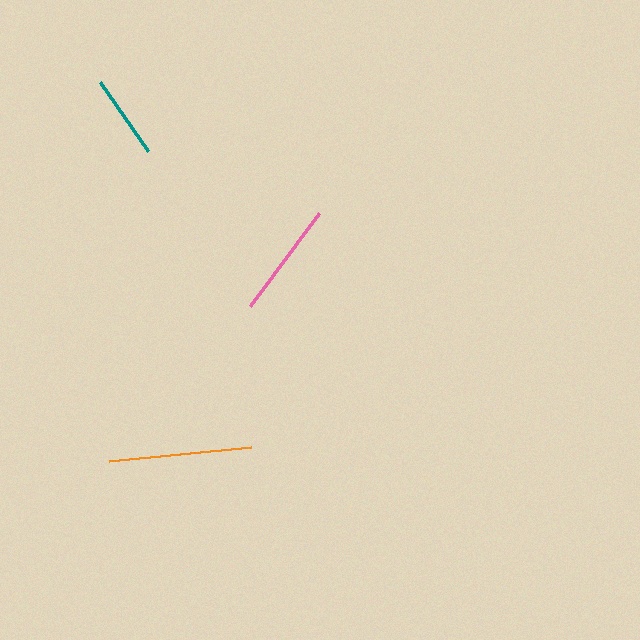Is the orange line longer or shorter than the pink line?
The orange line is longer than the pink line.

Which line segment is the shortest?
The teal line is the shortest at approximately 83 pixels.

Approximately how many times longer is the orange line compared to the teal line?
The orange line is approximately 1.7 times the length of the teal line.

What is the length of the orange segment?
The orange segment is approximately 142 pixels long.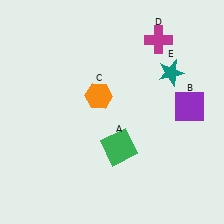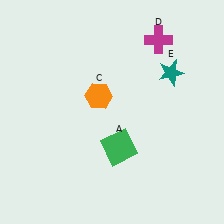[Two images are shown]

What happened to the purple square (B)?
The purple square (B) was removed in Image 2. It was in the top-right area of Image 1.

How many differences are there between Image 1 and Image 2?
There is 1 difference between the two images.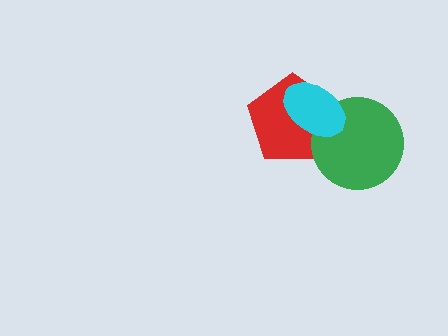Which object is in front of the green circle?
The cyan ellipse is in front of the green circle.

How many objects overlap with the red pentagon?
2 objects overlap with the red pentagon.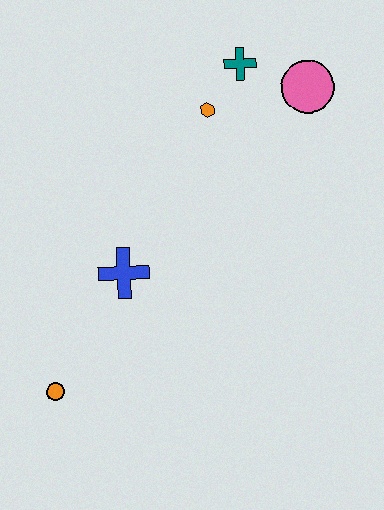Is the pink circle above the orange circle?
Yes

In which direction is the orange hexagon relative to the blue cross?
The orange hexagon is above the blue cross.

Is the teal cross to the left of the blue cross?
No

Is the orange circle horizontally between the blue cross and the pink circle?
No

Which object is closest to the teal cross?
The orange hexagon is closest to the teal cross.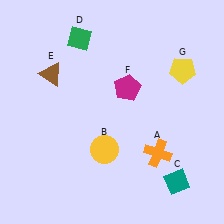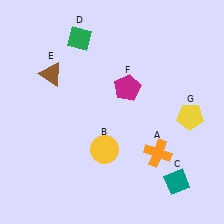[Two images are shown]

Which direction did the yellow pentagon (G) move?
The yellow pentagon (G) moved down.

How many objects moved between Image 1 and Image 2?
1 object moved between the two images.